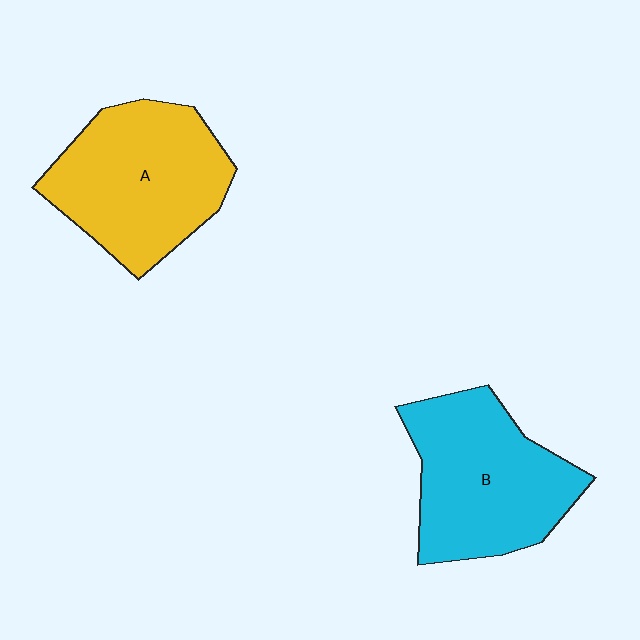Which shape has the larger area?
Shape A (yellow).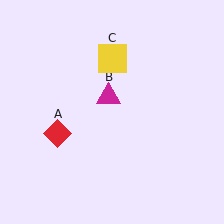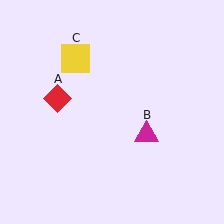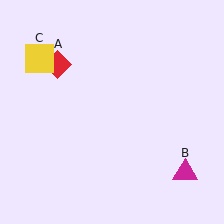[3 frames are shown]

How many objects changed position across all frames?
3 objects changed position: red diamond (object A), magenta triangle (object B), yellow square (object C).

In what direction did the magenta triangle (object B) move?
The magenta triangle (object B) moved down and to the right.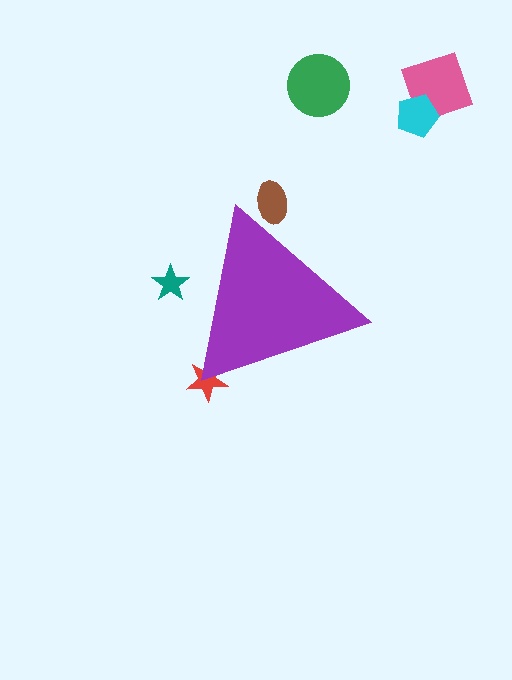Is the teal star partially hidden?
Yes, the teal star is partially hidden behind the purple triangle.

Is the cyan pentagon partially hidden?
No, the cyan pentagon is fully visible.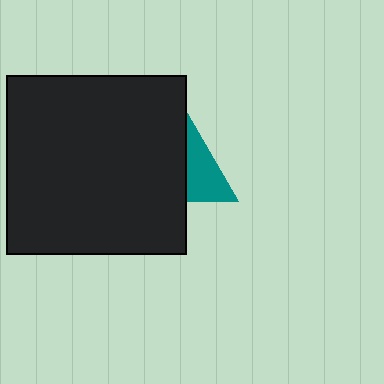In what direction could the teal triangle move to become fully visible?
The teal triangle could move right. That would shift it out from behind the black square entirely.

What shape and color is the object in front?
The object in front is a black square.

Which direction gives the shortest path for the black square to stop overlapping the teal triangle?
Moving left gives the shortest separation.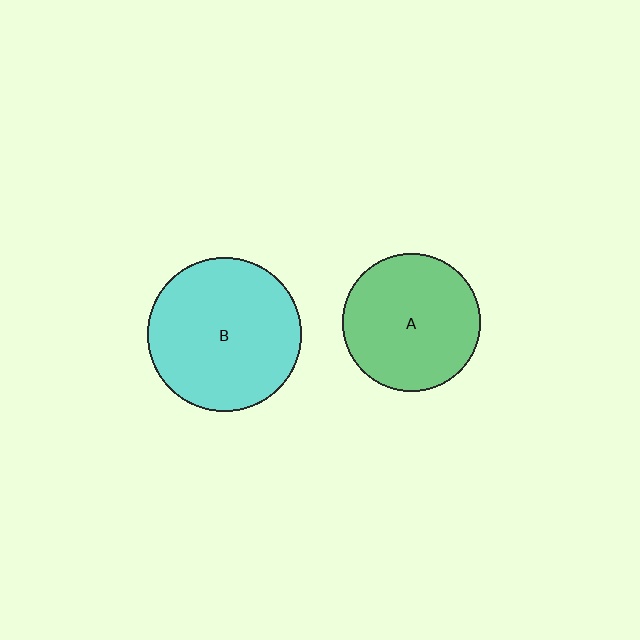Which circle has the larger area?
Circle B (cyan).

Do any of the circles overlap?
No, none of the circles overlap.